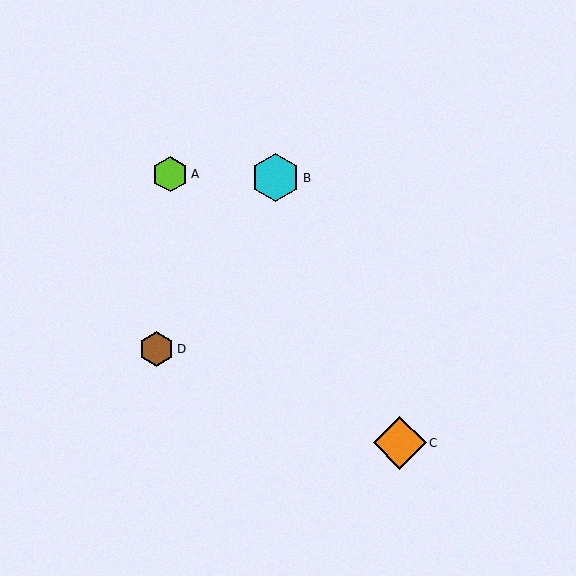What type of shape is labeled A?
Shape A is a lime hexagon.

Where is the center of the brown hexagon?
The center of the brown hexagon is at (156, 349).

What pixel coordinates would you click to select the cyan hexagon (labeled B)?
Click at (275, 178) to select the cyan hexagon B.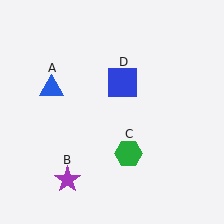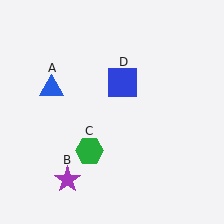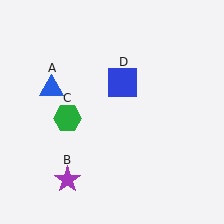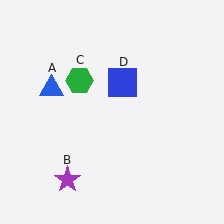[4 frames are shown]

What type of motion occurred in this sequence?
The green hexagon (object C) rotated clockwise around the center of the scene.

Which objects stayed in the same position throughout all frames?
Blue triangle (object A) and purple star (object B) and blue square (object D) remained stationary.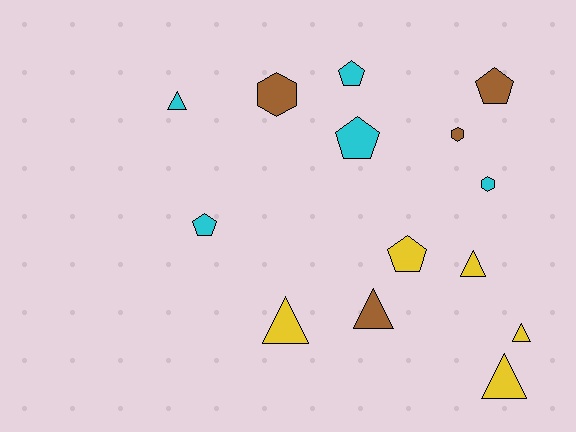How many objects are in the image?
There are 14 objects.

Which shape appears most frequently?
Triangle, with 6 objects.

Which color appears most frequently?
Cyan, with 5 objects.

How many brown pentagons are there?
There is 1 brown pentagon.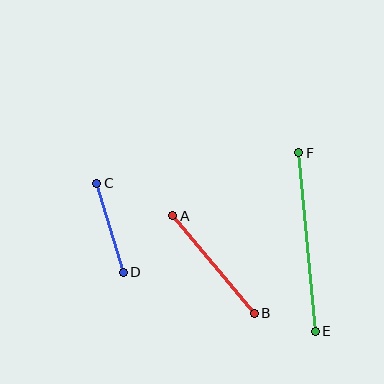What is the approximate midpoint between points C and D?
The midpoint is at approximately (110, 228) pixels.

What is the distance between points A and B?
The distance is approximately 127 pixels.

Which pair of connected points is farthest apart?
Points E and F are farthest apart.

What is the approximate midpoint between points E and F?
The midpoint is at approximately (307, 242) pixels.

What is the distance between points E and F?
The distance is approximately 179 pixels.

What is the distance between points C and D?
The distance is approximately 93 pixels.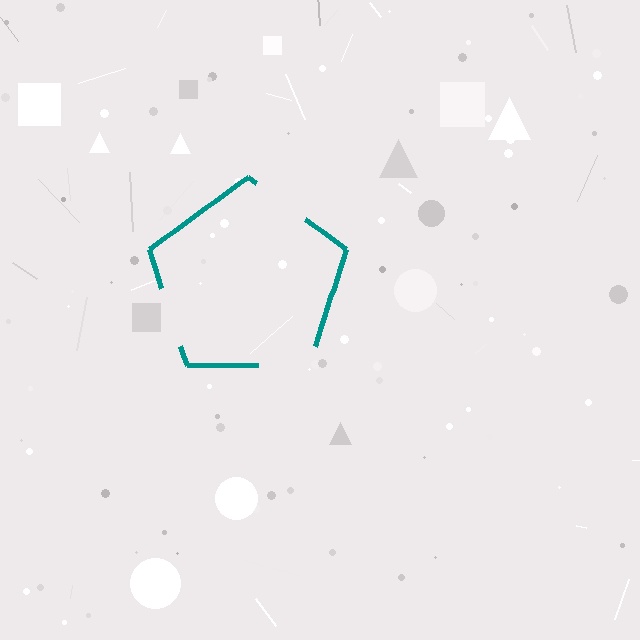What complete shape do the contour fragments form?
The contour fragments form a pentagon.